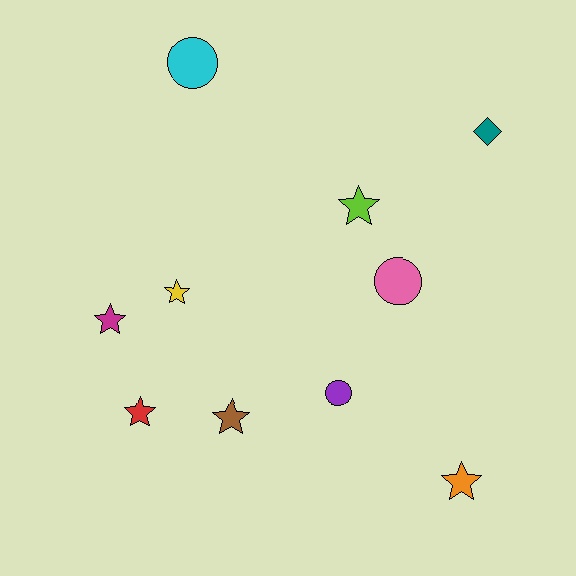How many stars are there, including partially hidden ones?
There are 6 stars.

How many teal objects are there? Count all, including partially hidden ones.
There is 1 teal object.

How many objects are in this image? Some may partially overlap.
There are 10 objects.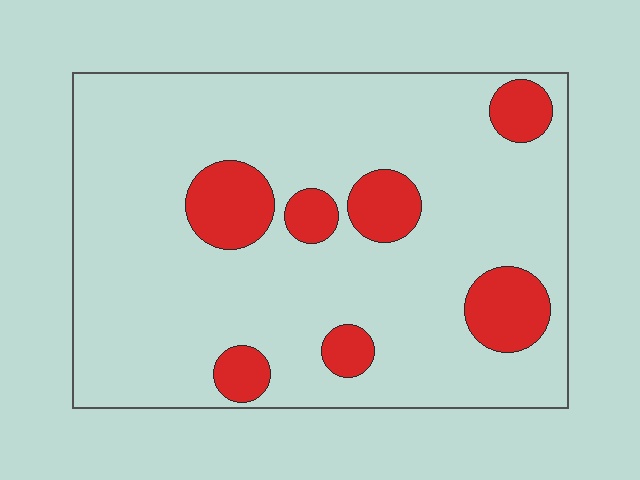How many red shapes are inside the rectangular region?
7.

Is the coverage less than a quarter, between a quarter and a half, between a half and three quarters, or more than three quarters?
Less than a quarter.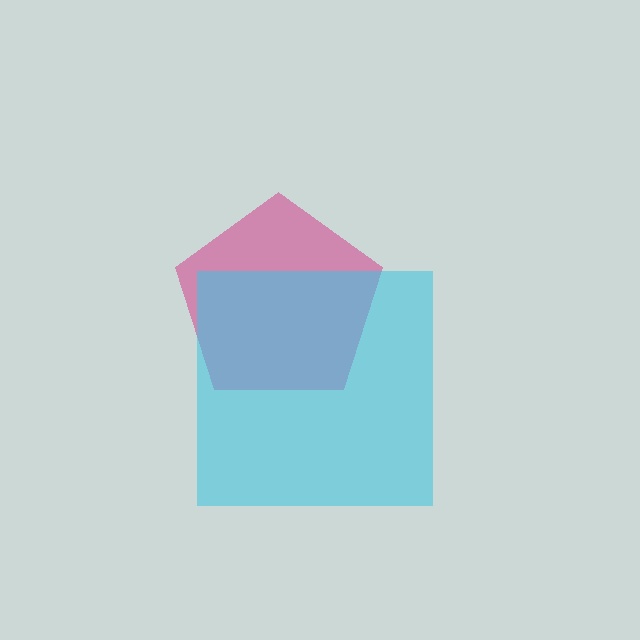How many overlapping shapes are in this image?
There are 2 overlapping shapes in the image.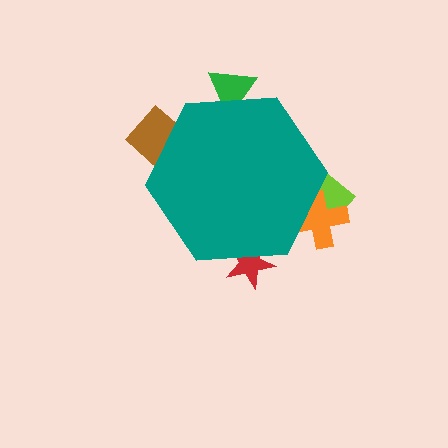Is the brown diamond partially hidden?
Yes, the brown diamond is partially hidden behind the teal hexagon.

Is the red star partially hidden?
Yes, the red star is partially hidden behind the teal hexagon.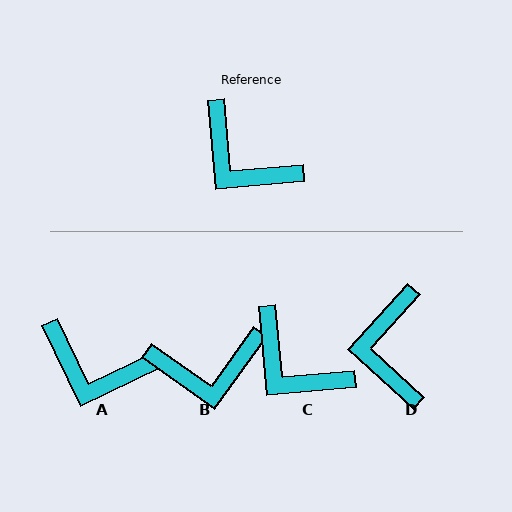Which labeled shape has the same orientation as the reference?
C.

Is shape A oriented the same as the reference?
No, it is off by about 21 degrees.